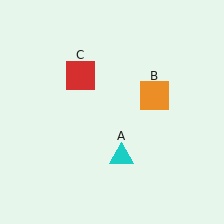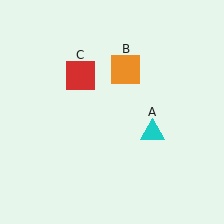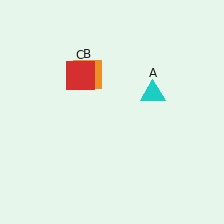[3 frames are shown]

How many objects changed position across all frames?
2 objects changed position: cyan triangle (object A), orange square (object B).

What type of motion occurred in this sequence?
The cyan triangle (object A), orange square (object B) rotated counterclockwise around the center of the scene.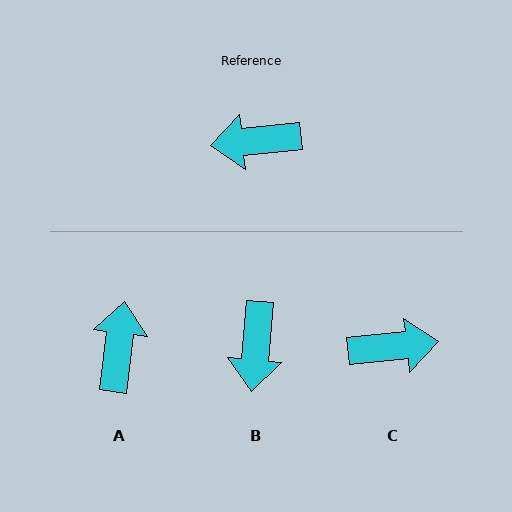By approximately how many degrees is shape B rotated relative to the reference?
Approximately 79 degrees counter-clockwise.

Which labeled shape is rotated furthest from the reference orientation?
C, about 180 degrees away.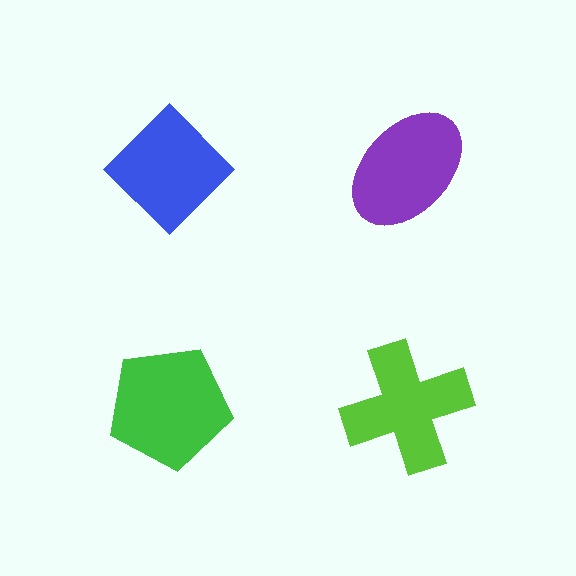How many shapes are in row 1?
2 shapes.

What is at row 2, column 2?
A lime cross.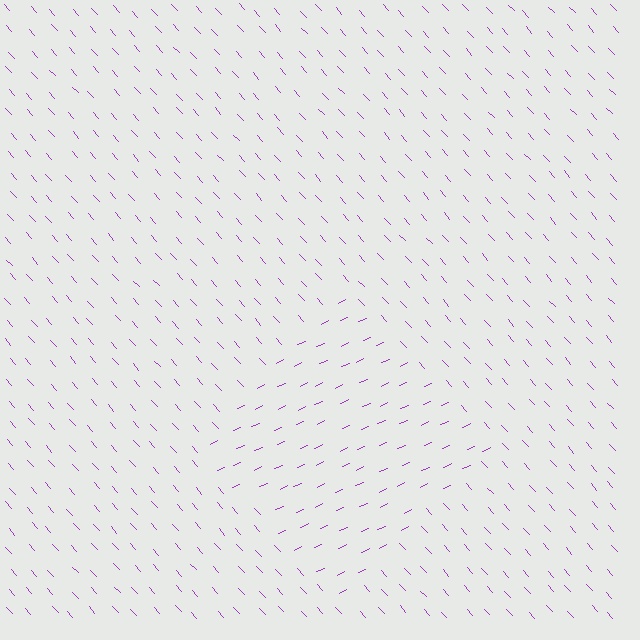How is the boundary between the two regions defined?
The boundary is defined purely by a change in line orientation (approximately 73 degrees difference). All lines are the same color and thickness.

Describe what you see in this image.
The image is filled with small purple line segments. A diamond region in the image has lines oriented differently from the surrounding lines, creating a visible texture boundary.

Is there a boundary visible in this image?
Yes, there is a texture boundary formed by a change in line orientation.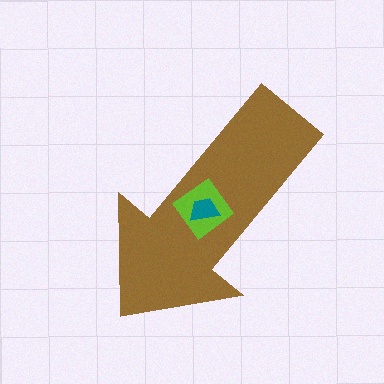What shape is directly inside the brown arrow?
The lime diamond.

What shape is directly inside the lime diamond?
The teal trapezoid.